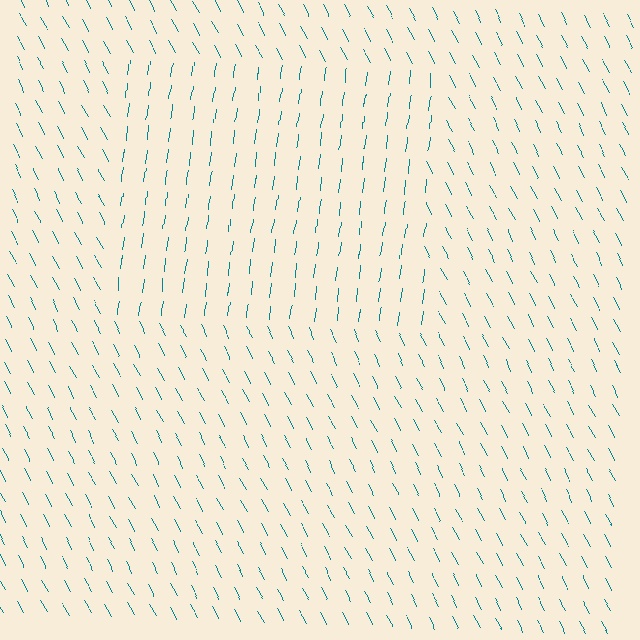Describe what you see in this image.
The image is filled with small teal line segments. A rectangle region in the image has lines oriented differently from the surrounding lines, creating a visible texture boundary.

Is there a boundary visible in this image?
Yes, there is a texture boundary formed by a change in line orientation.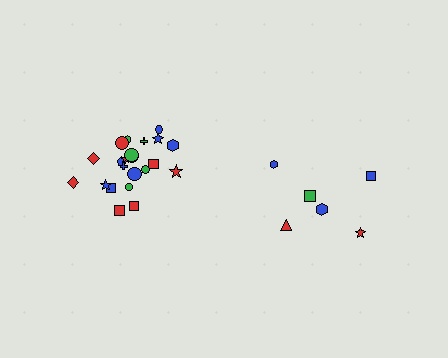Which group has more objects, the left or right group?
The left group.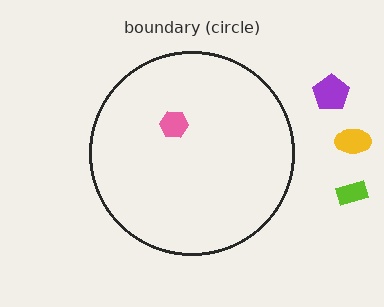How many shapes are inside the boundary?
1 inside, 3 outside.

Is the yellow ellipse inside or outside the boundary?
Outside.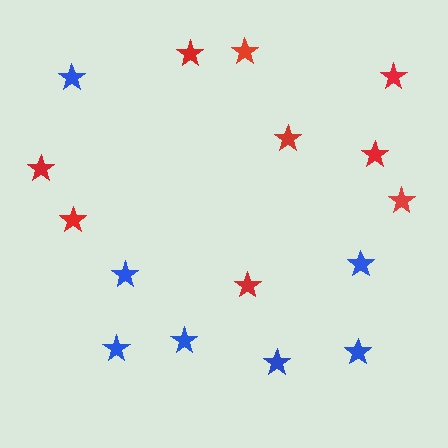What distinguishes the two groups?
There are 2 groups: one group of blue stars (7) and one group of red stars (9).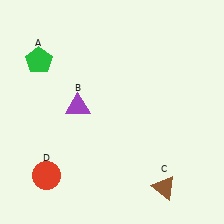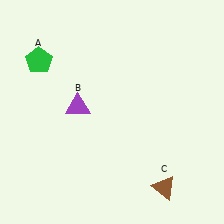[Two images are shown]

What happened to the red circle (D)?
The red circle (D) was removed in Image 2. It was in the bottom-left area of Image 1.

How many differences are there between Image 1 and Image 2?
There is 1 difference between the two images.